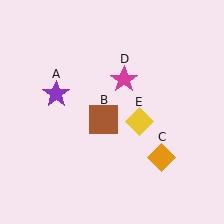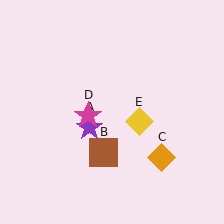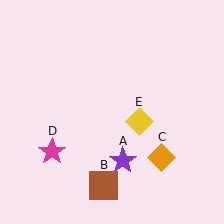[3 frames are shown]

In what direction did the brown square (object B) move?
The brown square (object B) moved down.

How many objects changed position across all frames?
3 objects changed position: purple star (object A), brown square (object B), magenta star (object D).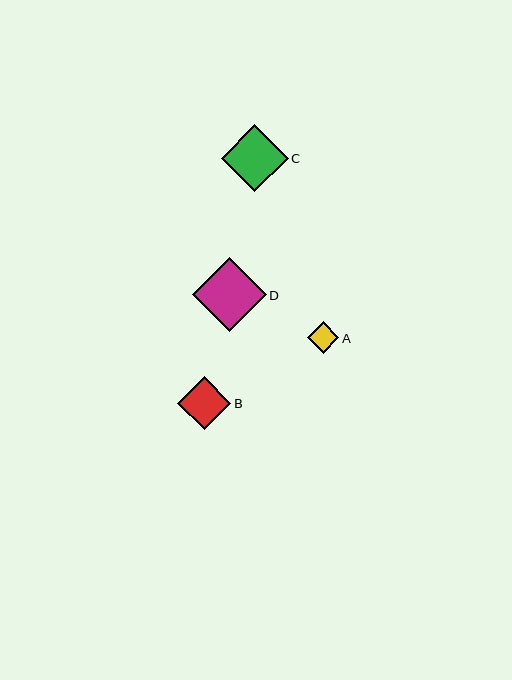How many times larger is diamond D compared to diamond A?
Diamond D is approximately 2.3 times the size of diamond A.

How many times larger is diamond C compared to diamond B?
Diamond C is approximately 1.3 times the size of diamond B.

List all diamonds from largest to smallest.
From largest to smallest: D, C, B, A.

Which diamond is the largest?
Diamond D is the largest with a size of approximately 74 pixels.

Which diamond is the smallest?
Diamond A is the smallest with a size of approximately 32 pixels.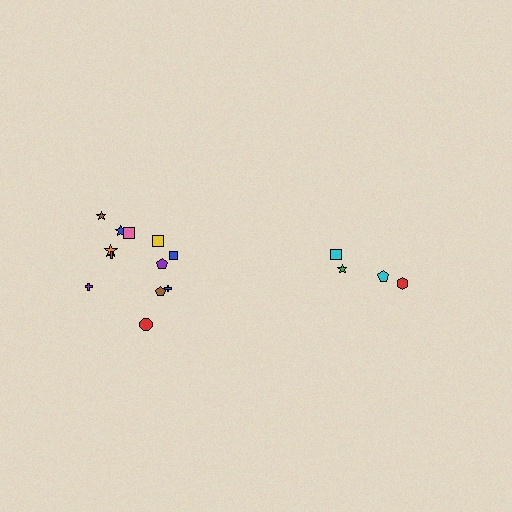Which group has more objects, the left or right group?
The left group.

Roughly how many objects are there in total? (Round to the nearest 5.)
Roughly 15 objects in total.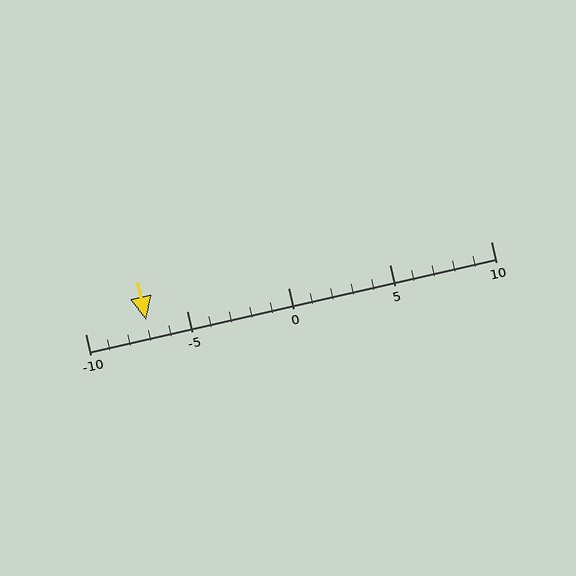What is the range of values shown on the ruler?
The ruler shows values from -10 to 10.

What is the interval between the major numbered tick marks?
The major tick marks are spaced 5 units apart.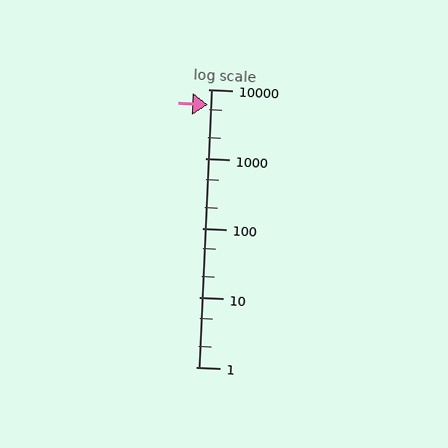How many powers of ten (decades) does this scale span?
The scale spans 4 decades, from 1 to 10000.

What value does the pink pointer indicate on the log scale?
The pointer indicates approximately 6000.